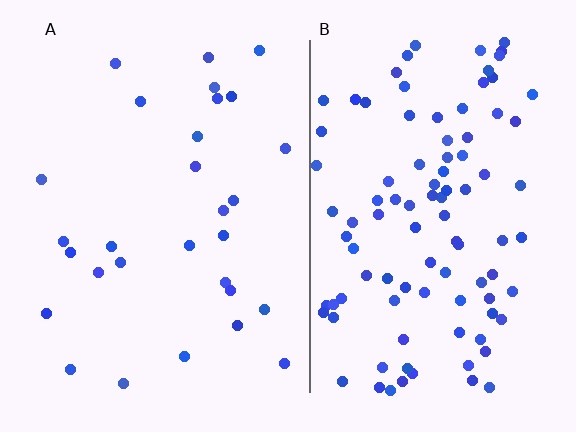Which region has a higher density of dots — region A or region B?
B (the right).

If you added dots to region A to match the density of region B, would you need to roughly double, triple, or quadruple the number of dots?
Approximately triple.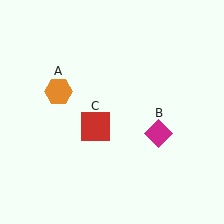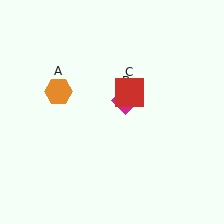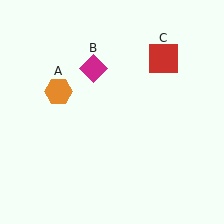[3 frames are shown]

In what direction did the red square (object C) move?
The red square (object C) moved up and to the right.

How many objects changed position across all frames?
2 objects changed position: magenta diamond (object B), red square (object C).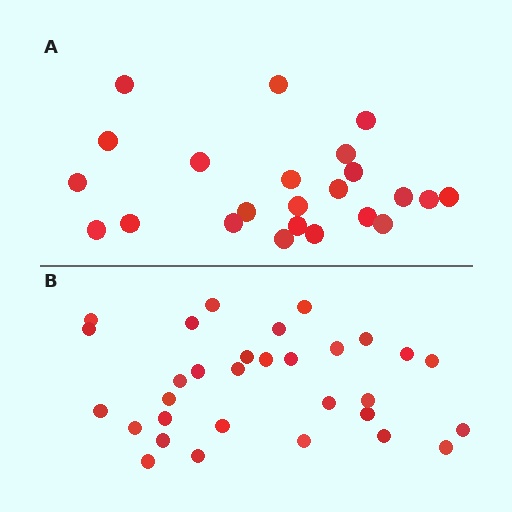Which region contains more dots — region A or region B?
Region B (the bottom region) has more dots.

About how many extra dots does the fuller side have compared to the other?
Region B has roughly 8 or so more dots than region A.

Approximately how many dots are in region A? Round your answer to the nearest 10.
About 20 dots. (The exact count is 23, which rounds to 20.)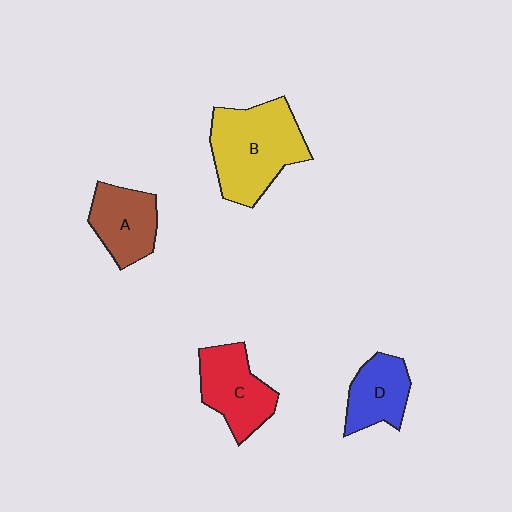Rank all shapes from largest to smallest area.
From largest to smallest: B (yellow), C (red), A (brown), D (blue).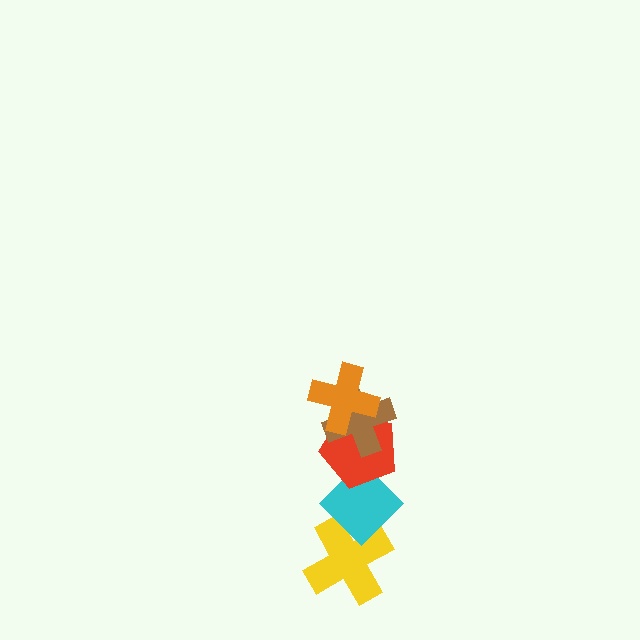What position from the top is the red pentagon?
The red pentagon is 3rd from the top.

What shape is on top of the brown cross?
The orange cross is on top of the brown cross.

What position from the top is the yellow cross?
The yellow cross is 5th from the top.